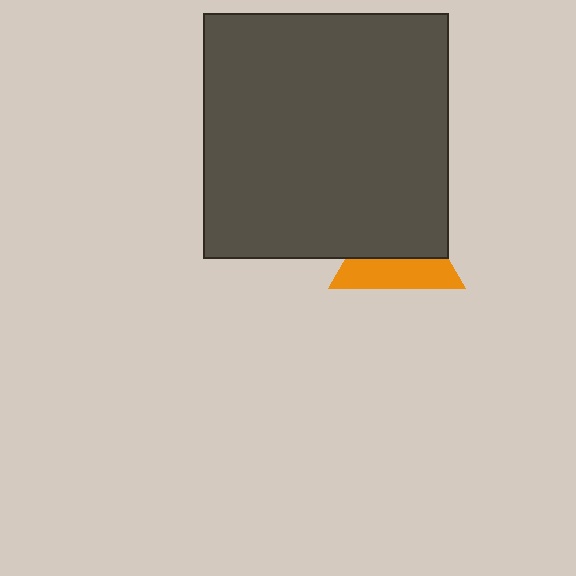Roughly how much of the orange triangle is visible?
A small part of it is visible (roughly 44%).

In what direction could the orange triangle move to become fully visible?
The orange triangle could move down. That would shift it out from behind the dark gray square entirely.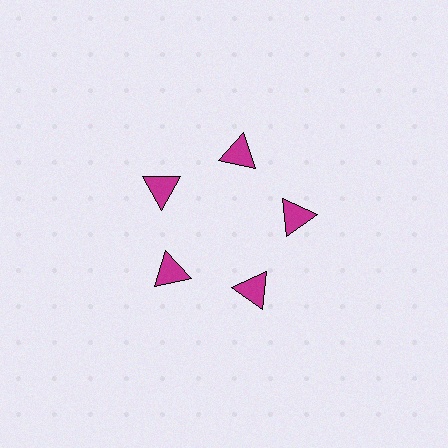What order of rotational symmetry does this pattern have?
This pattern has 5-fold rotational symmetry.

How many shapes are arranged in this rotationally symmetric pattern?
There are 5 shapes, arranged in 5 groups of 1.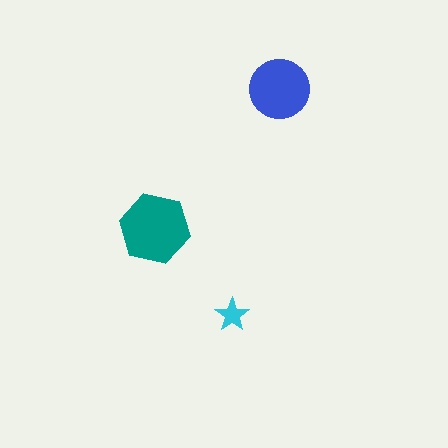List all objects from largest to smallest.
The teal hexagon, the blue circle, the cyan star.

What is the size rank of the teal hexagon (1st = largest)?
1st.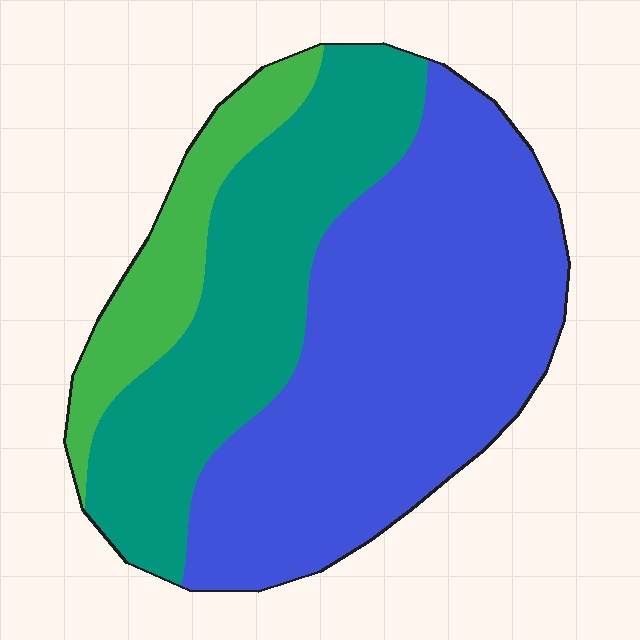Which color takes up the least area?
Green, at roughly 15%.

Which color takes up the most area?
Blue, at roughly 55%.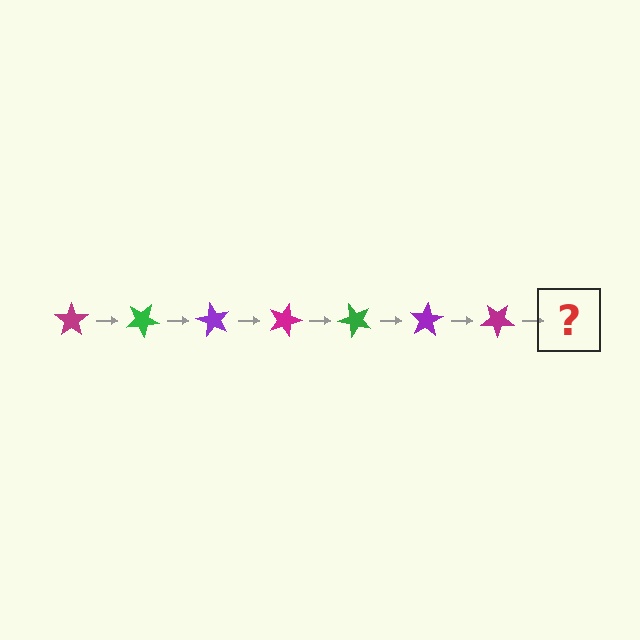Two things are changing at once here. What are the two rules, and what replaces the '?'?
The two rules are that it rotates 30 degrees each step and the color cycles through magenta, green, and purple. The '?' should be a green star, rotated 210 degrees from the start.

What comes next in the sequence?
The next element should be a green star, rotated 210 degrees from the start.